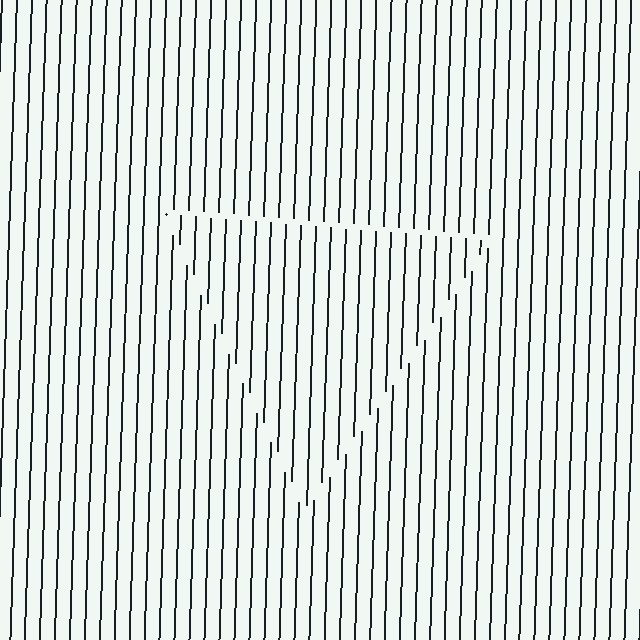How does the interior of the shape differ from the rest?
The interior of the shape contains the same grating, shifted by half a period — the contour is defined by the phase discontinuity where line-ends from the inner and outer gratings abut.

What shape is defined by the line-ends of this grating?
An illusory triangle. The interior of the shape contains the same grating, shifted by half a period — the contour is defined by the phase discontinuity where line-ends from the inner and outer gratings abut.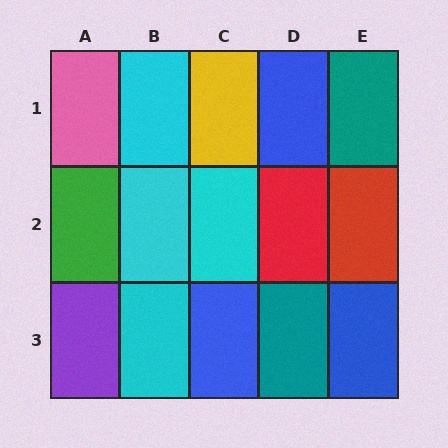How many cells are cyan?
4 cells are cyan.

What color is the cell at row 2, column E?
Red.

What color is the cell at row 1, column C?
Yellow.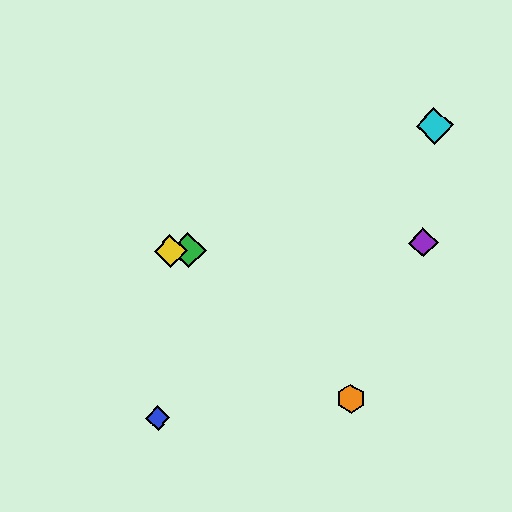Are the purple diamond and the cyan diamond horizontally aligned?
No, the purple diamond is at y≈243 and the cyan diamond is at y≈126.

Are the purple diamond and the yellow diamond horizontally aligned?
Yes, both are at y≈243.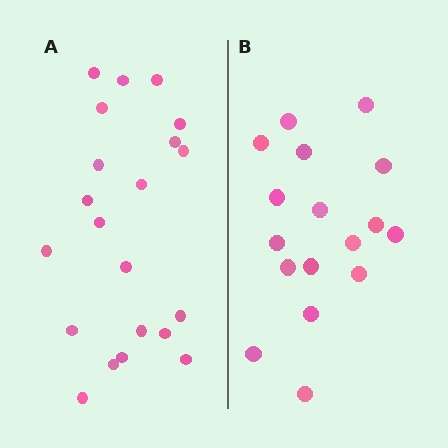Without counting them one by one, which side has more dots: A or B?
Region A (the left region) has more dots.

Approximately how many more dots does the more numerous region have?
Region A has about 4 more dots than region B.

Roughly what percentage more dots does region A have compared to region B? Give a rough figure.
About 25% more.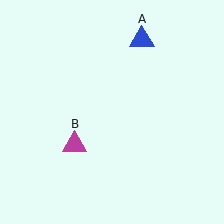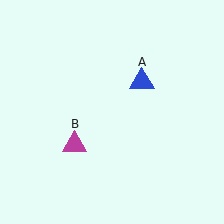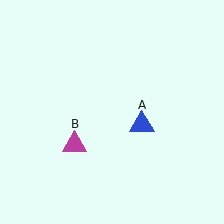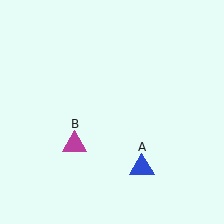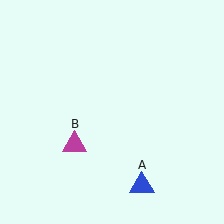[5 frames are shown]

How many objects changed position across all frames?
1 object changed position: blue triangle (object A).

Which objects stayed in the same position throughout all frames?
Magenta triangle (object B) remained stationary.